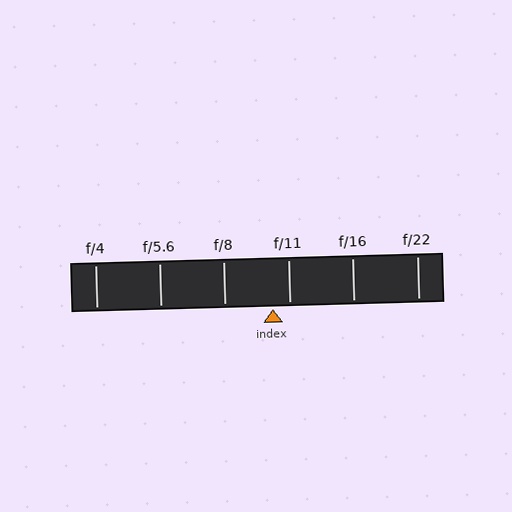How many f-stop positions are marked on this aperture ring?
There are 6 f-stop positions marked.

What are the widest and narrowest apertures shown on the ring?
The widest aperture shown is f/4 and the narrowest is f/22.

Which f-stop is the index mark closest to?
The index mark is closest to f/11.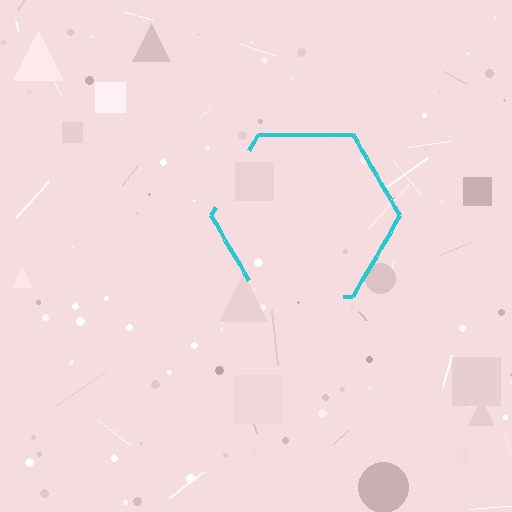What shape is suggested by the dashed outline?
The dashed outline suggests a hexagon.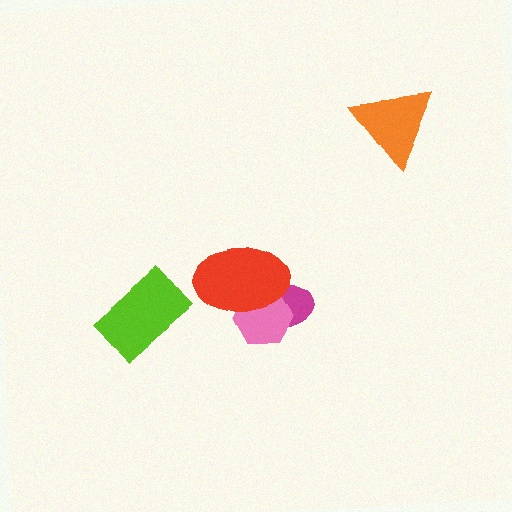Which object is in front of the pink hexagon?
The red ellipse is in front of the pink hexagon.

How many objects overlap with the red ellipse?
2 objects overlap with the red ellipse.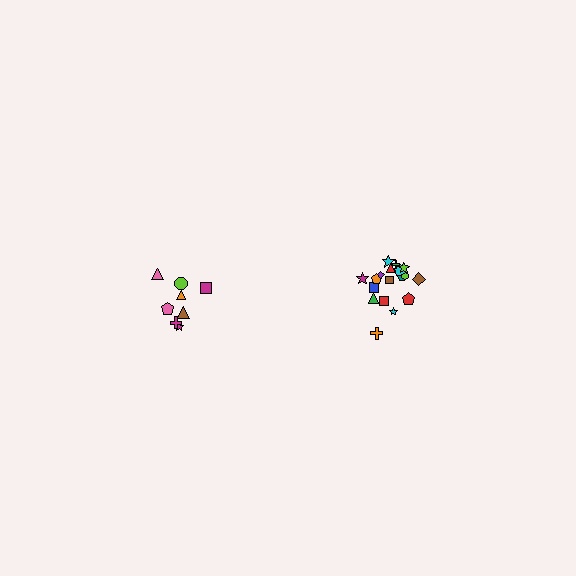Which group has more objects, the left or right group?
The right group.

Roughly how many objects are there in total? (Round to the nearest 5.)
Roughly 25 objects in total.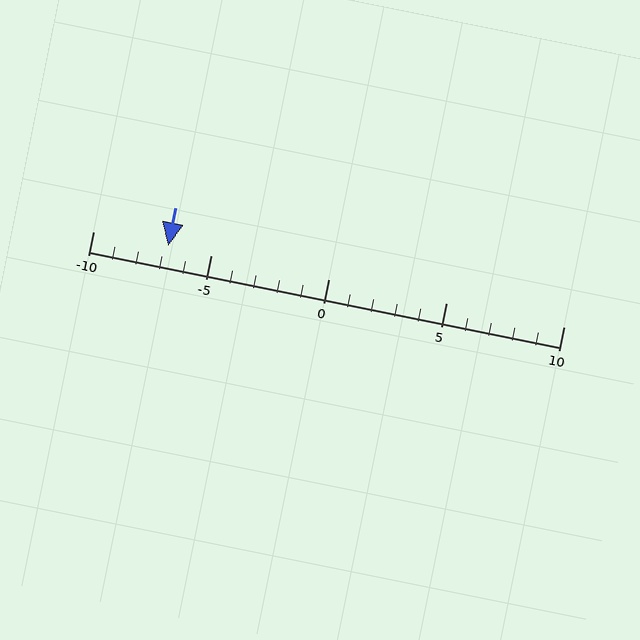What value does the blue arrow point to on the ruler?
The blue arrow points to approximately -7.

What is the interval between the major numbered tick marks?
The major tick marks are spaced 5 units apart.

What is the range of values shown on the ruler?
The ruler shows values from -10 to 10.